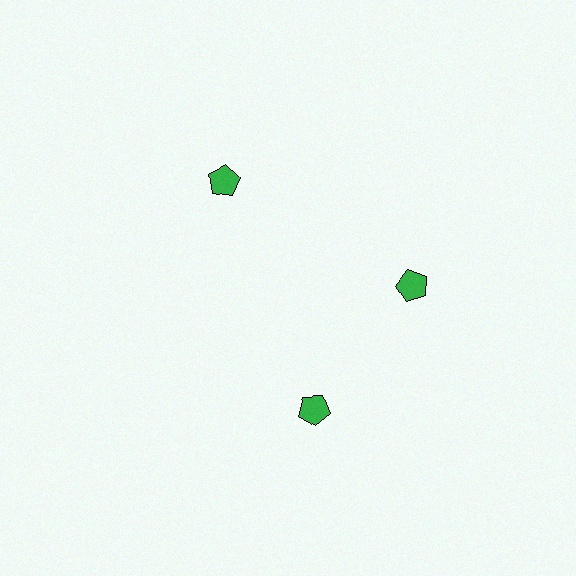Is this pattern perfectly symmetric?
No. The 3 green pentagons are arranged in a ring, but one element near the 7 o'clock position is rotated out of alignment along the ring, breaking the 3-fold rotational symmetry.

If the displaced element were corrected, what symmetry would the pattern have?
It would have 3-fold rotational symmetry — the pattern would map onto itself every 120 degrees.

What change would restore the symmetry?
The symmetry would be restored by rotating it back into even spacing with its neighbors so that all 3 pentagons sit at equal angles and equal distance from the center.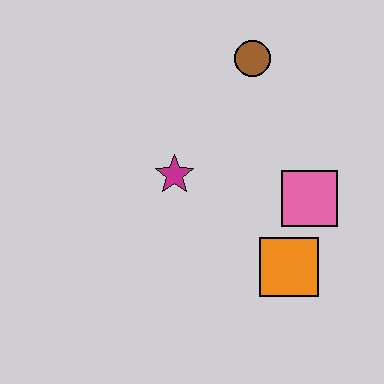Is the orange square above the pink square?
No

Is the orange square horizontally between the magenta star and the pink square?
Yes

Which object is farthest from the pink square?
The brown circle is farthest from the pink square.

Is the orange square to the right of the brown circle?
Yes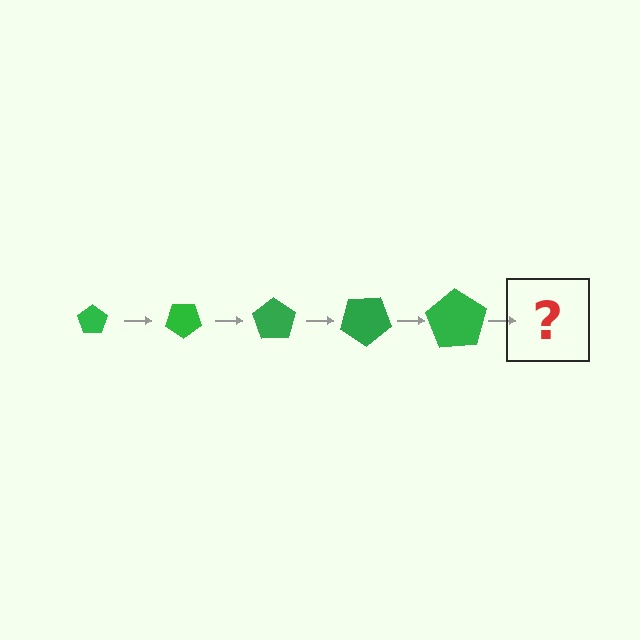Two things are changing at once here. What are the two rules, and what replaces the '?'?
The two rules are that the pentagon grows larger each step and it rotates 35 degrees each step. The '?' should be a pentagon, larger than the previous one and rotated 175 degrees from the start.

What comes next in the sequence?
The next element should be a pentagon, larger than the previous one and rotated 175 degrees from the start.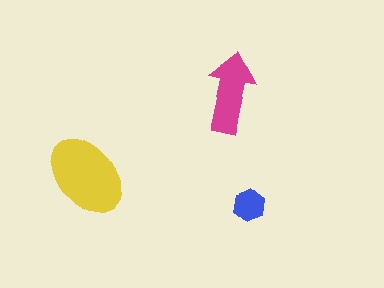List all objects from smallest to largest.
The blue hexagon, the magenta arrow, the yellow ellipse.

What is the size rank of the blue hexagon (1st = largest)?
3rd.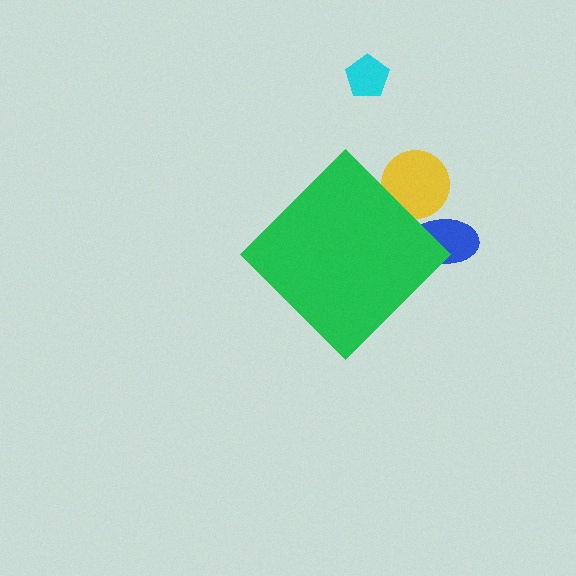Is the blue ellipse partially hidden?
Yes, the blue ellipse is partially hidden behind the green diamond.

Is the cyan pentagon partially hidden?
No, the cyan pentagon is fully visible.